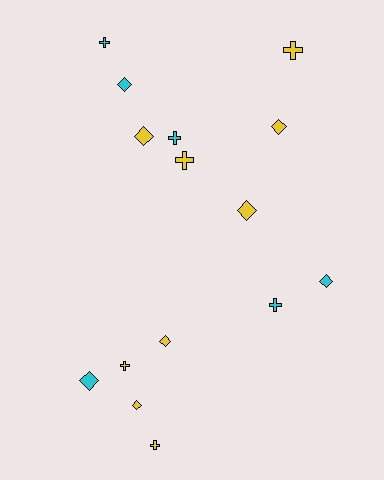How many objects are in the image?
There are 15 objects.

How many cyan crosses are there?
There are 3 cyan crosses.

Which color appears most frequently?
Yellow, with 9 objects.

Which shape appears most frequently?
Diamond, with 8 objects.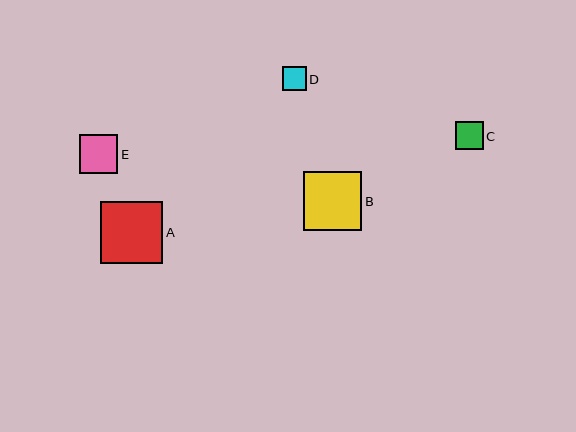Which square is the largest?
Square A is the largest with a size of approximately 62 pixels.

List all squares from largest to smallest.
From largest to smallest: A, B, E, C, D.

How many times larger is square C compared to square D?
Square C is approximately 1.2 times the size of square D.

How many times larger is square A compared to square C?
Square A is approximately 2.2 times the size of square C.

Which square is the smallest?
Square D is the smallest with a size of approximately 24 pixels.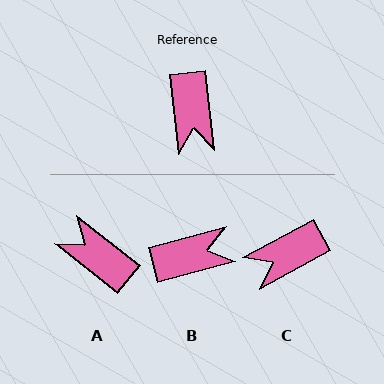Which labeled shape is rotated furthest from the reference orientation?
A, about 135 degrees away.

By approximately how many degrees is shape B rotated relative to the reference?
Approximately 98 degrees counter-clockwise.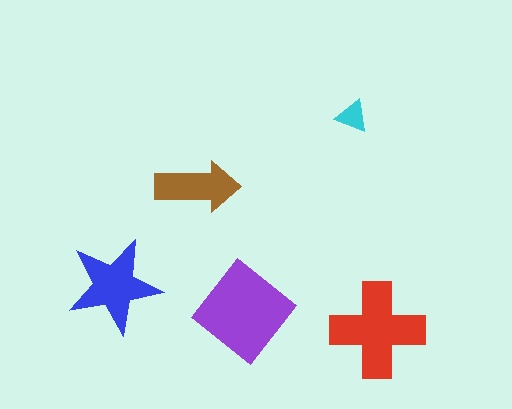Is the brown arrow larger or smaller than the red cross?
Smaller.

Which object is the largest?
The purple diamond.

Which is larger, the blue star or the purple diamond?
The purple diamond.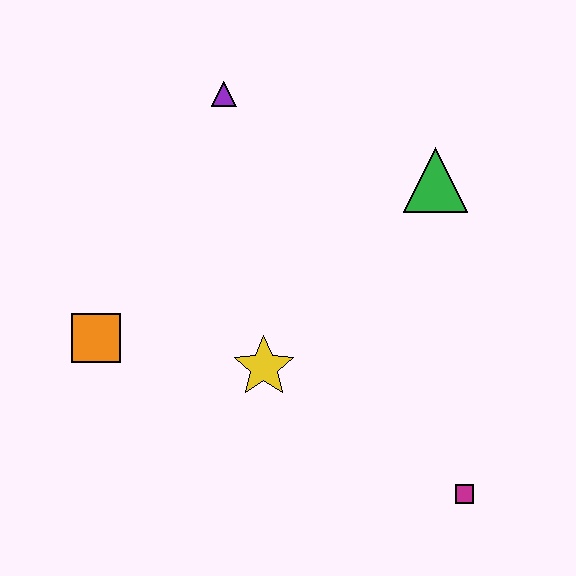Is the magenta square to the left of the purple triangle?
No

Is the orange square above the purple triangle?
No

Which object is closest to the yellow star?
The orange square is closest to the yellow star.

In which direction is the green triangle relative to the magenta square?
The green triangle is above the magenta square.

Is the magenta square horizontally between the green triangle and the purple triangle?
No